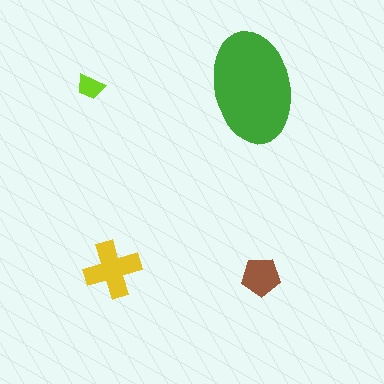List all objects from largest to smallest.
The green ellipse, the yellow cross, the brown pentagon, the lime trapezoid.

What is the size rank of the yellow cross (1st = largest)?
2nd.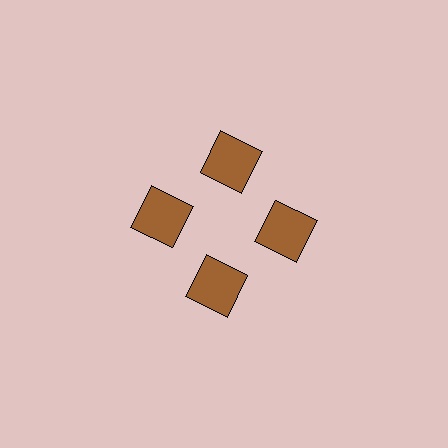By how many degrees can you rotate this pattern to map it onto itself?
The pattern maps onto itself every 90 degrees of rotation.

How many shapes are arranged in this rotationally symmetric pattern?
There are 4 shapes, arranged in 4 groups of 1.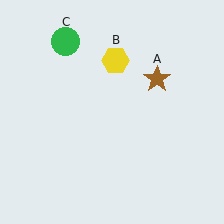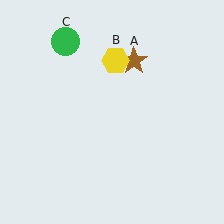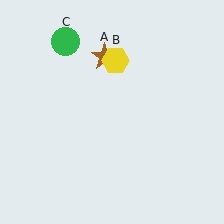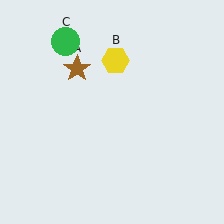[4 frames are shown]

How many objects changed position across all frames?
1 object changed position: brown star (object A).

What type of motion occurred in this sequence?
The brown star (object A) rotated counterclockwise around the center of the scene.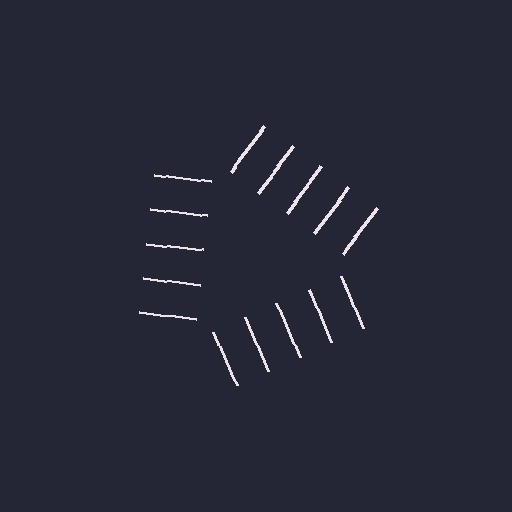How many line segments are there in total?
15 — 5 along each of the 3 edges.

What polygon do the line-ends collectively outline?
An illusory triangle — the line segments terminate on its edges but no continuous stroke is drawn.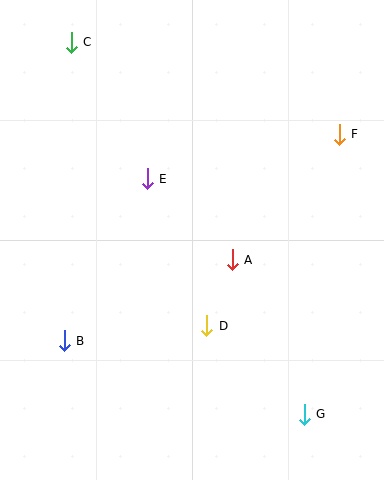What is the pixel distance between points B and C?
The distance between B and C is 298 pixels.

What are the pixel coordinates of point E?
Point E is at (147, 179).